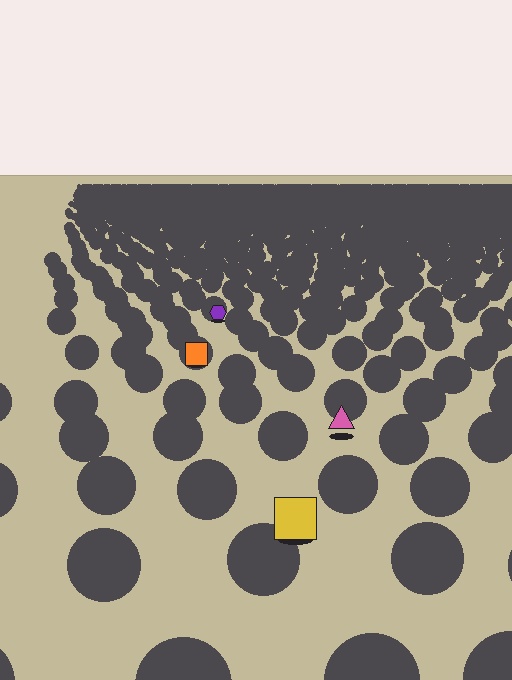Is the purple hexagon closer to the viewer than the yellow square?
No. The yellow square is closer — you can tell from the texture gradient: the ground texture is coarser near it.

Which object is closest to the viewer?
The yellow square is closest. The texture marks near it are larger and more spread out.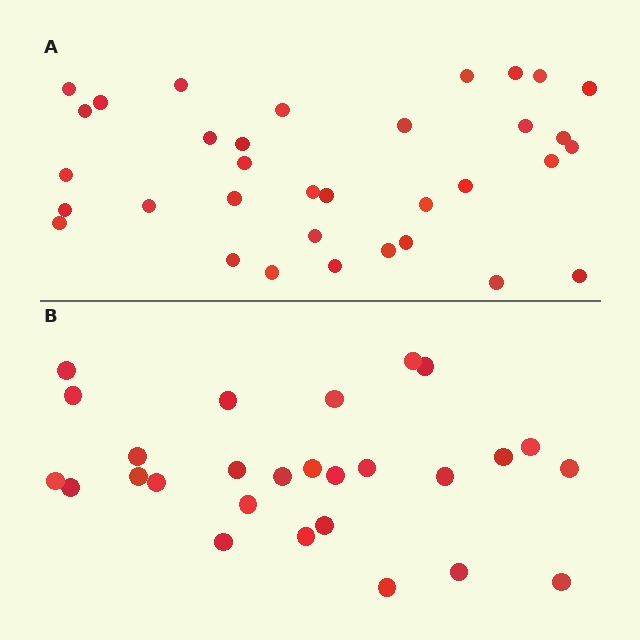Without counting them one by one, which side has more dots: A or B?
Region A (the top region) has more dots.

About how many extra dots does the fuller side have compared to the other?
Region A has roughly 8 or so more dots than region B.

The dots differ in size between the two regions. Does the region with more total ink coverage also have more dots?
No. Region B has more total ink coverage because its dots are larger, but region A actually contains more individual dots. Total area can be misleading — the number of items is what matters here.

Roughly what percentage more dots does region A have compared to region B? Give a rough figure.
About 25% more.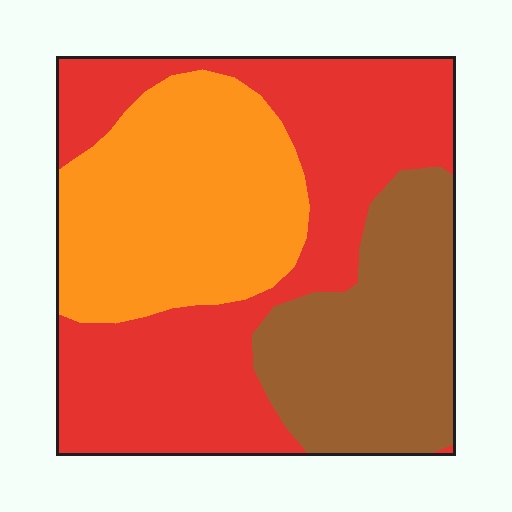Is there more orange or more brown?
Orange.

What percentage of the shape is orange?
Orange covers 31% of the shape.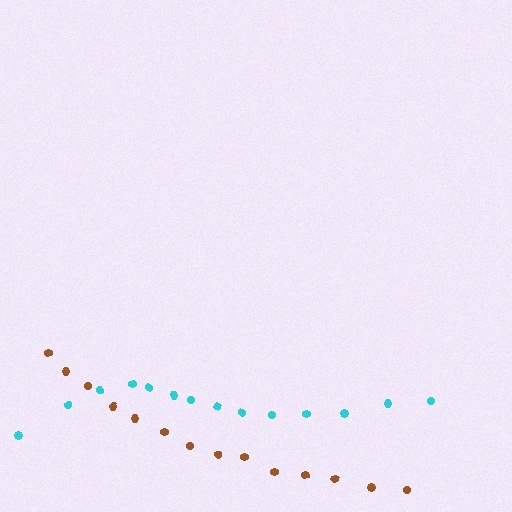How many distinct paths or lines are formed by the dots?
There are 2 distinct paths.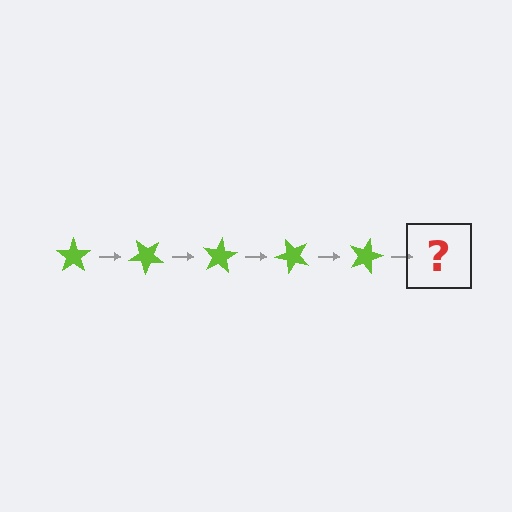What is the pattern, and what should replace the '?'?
The pattern is that the star rotates 40 degrees each step. The '?' should be a lime star rotated 200 degrees.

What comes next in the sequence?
The next element should be a lime star rotated 200 degrees.